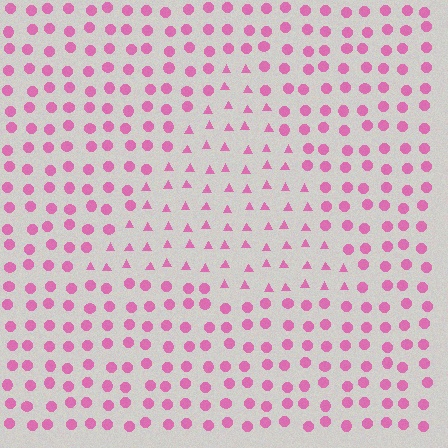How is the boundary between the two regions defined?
The boundary is defined by a change in element shape: triangles inside vs. circles outside. All elements share the same color and spacing.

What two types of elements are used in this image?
The image uses triangles inside the triangle region and circles outside it.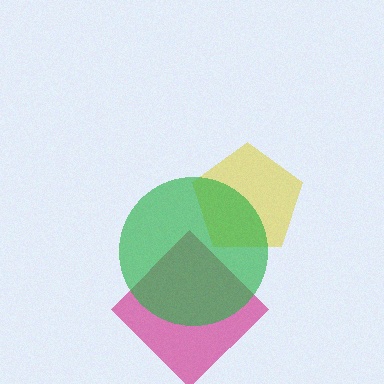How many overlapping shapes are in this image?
There are 3 overlapping shapes in the image.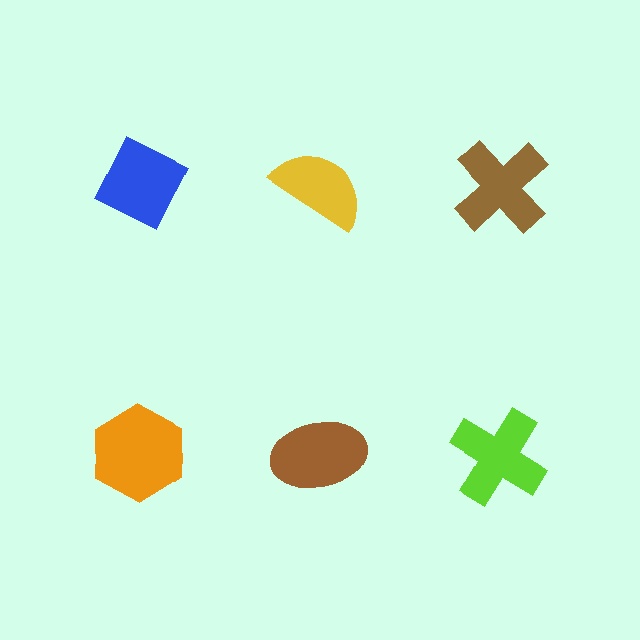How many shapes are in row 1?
3 shapes.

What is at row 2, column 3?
A lime cross.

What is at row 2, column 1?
An orange hexagon.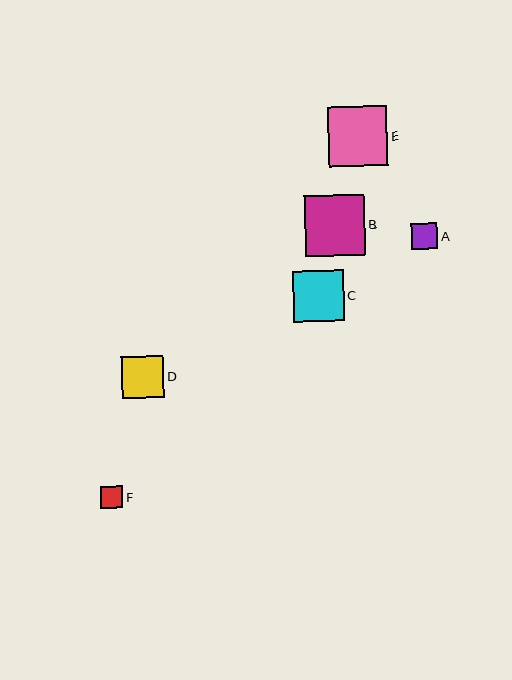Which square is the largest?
Square B is the largest with a size of approximately 60 pixels.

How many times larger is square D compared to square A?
Square D is approximately 1.6 times the size of square A.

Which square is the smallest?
Square F is the smallest with a size of approximately 22 pixels.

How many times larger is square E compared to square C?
Square E is approximately 1.2 times the size of square C.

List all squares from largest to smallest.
From largest to smallest: B, E, C, D, A, F.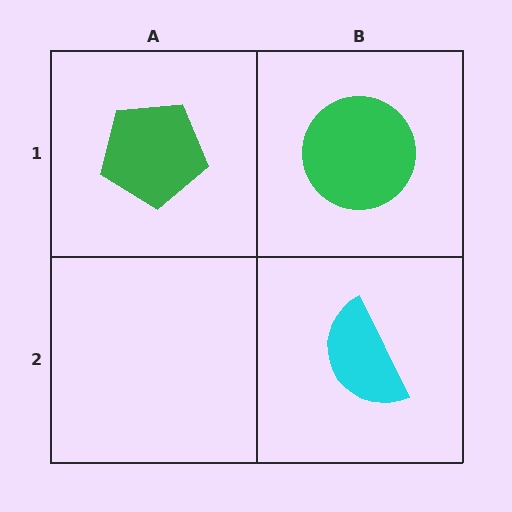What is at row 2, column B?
A cyan semicircle.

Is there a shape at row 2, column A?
No, that cell is empty.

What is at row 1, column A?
A green pentagon.